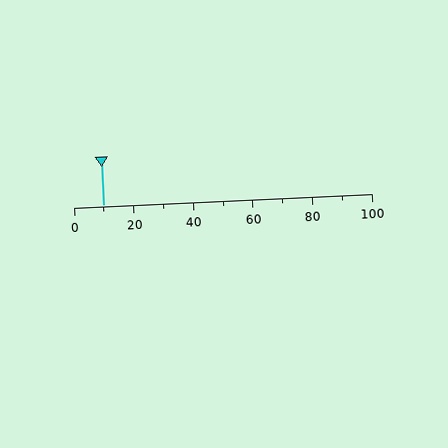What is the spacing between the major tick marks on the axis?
The major ticks are spaced 20 apart.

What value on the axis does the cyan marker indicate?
The marker indicates approximately 10.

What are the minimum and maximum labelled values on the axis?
The axis runs from 0 to 100.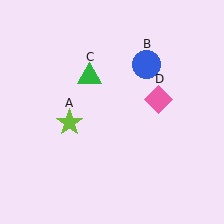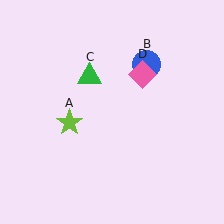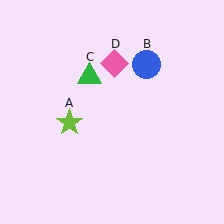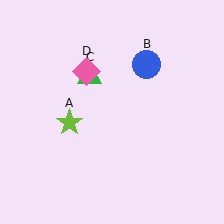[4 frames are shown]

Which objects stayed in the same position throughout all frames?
Lime star (object A) and blue circle (object B) and green triangle (object C) remained stationary.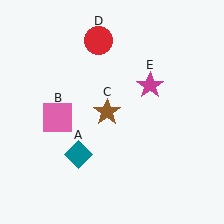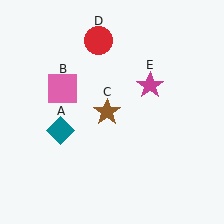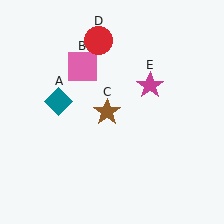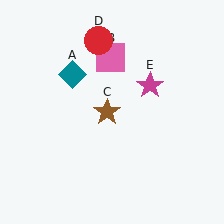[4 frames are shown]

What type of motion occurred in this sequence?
The teal diamond (object A), pink square (object B) rotated clockwise around the center of the scene.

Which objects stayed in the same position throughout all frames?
Brown star (object C) and red circle (object D) and magenta star (object E) remained stationary.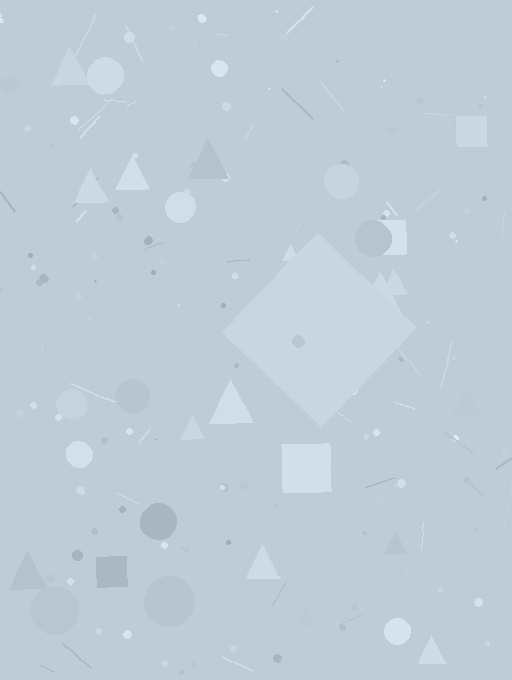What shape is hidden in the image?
A diamond is hidden in the image.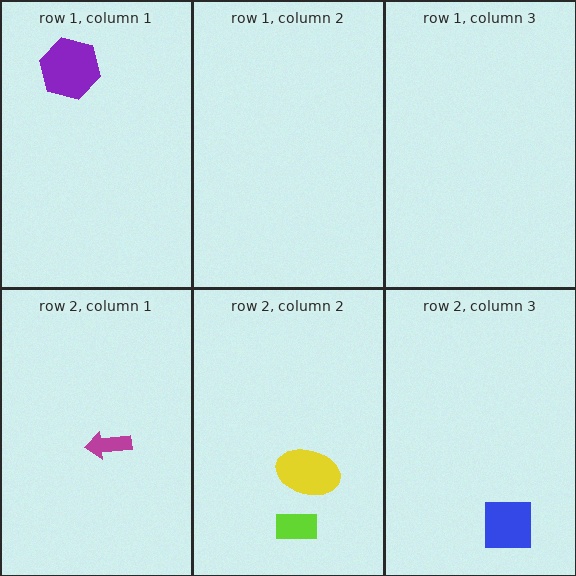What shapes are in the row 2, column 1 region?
The magenta arrow.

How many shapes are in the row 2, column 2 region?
2.